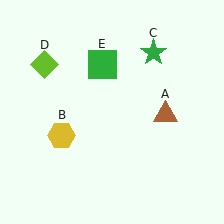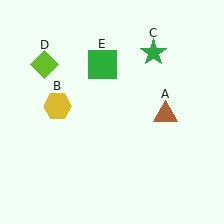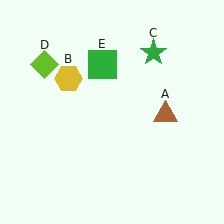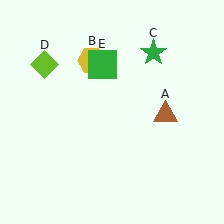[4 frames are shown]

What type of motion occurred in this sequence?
The yellow hexagon (object B) rotated clockwise around the center of the scene.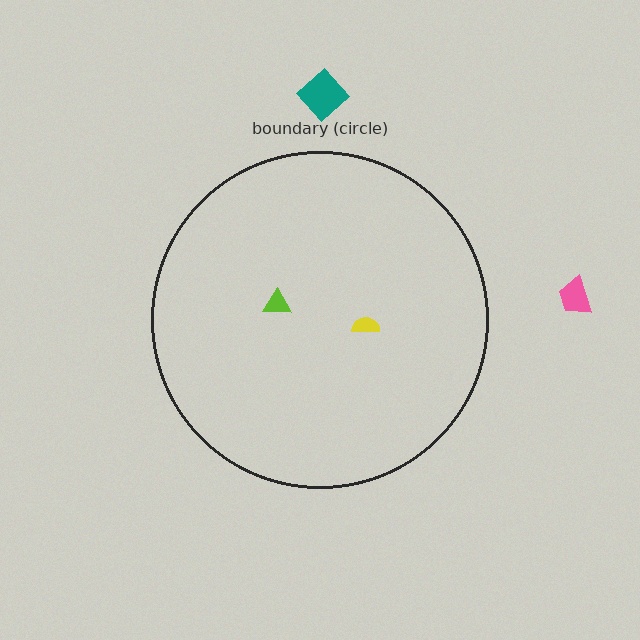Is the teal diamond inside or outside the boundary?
Outside.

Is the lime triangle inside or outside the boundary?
Inside.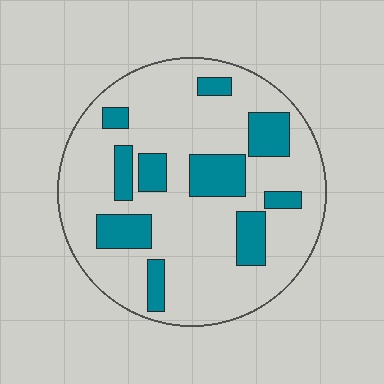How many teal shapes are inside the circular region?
10.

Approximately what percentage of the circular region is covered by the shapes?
Approximately 25%.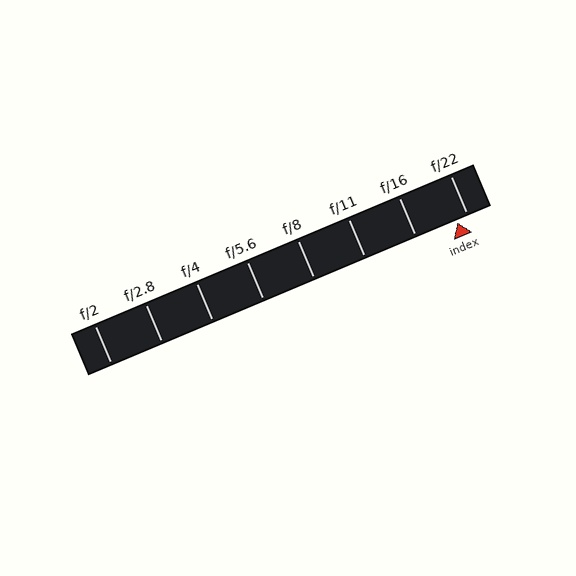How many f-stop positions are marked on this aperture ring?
There are 8 f-stop positions marked.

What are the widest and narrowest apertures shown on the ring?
The widest aperture shown is f/2 and the narrowest is f/22.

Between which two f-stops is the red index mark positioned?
The index mark is between f/16 and f/22.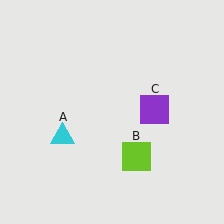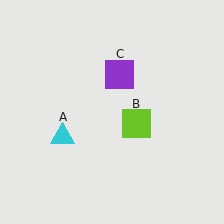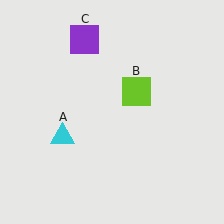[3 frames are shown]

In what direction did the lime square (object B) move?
The lime square (object B) moved up.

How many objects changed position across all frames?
2 objects changed position: lime square (object B), purple square (object C).